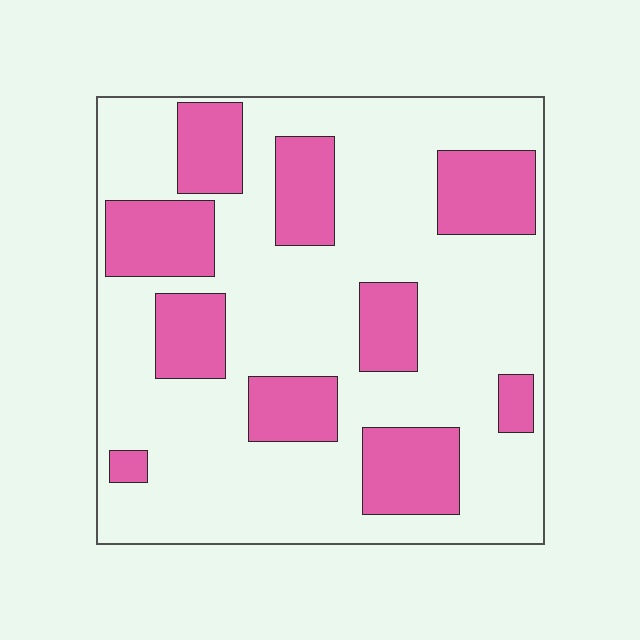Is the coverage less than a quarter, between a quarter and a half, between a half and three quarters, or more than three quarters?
Between a quarter and a half.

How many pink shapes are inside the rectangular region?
10.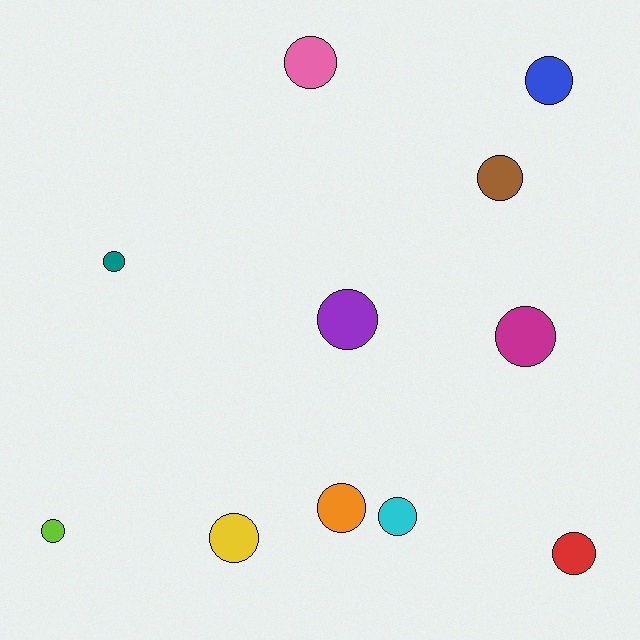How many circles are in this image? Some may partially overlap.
There are 11 circles.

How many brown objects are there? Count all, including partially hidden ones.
There is 1 brown object.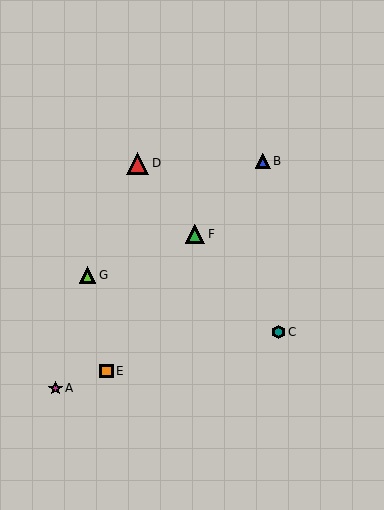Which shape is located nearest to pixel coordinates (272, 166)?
The blue triangle (labeled B) at (263, 161) is nearest to that location.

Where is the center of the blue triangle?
The center of the blue triangle is at (263, 161).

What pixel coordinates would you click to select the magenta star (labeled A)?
Click at (55, 388) to select the magenta star A.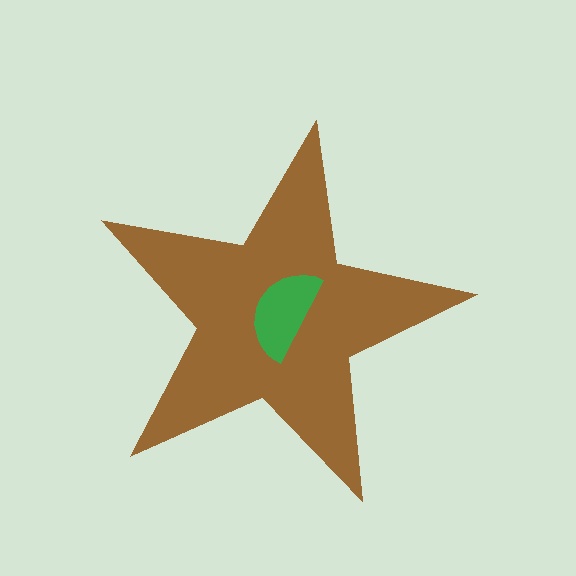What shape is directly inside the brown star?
The green semicircle.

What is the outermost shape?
The brown star.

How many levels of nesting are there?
2.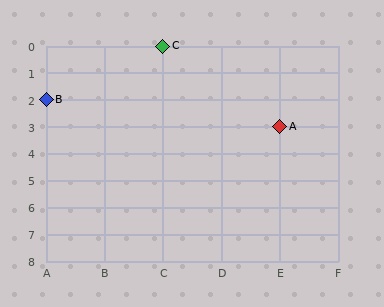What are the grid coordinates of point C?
Point C is at grid coordinates (C, 0).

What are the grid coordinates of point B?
Point B is at grid coordinates (A, 2).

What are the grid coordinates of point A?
Point A is at grid coordinates (E, 3).